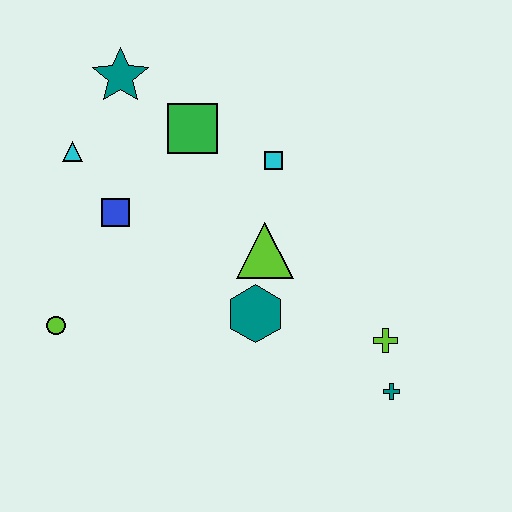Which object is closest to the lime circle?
The blue square is closest to the lime circle.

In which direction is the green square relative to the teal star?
The green square is to the right of the teal star.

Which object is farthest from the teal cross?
The teal star is farthest from the teal cross.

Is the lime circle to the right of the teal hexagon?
No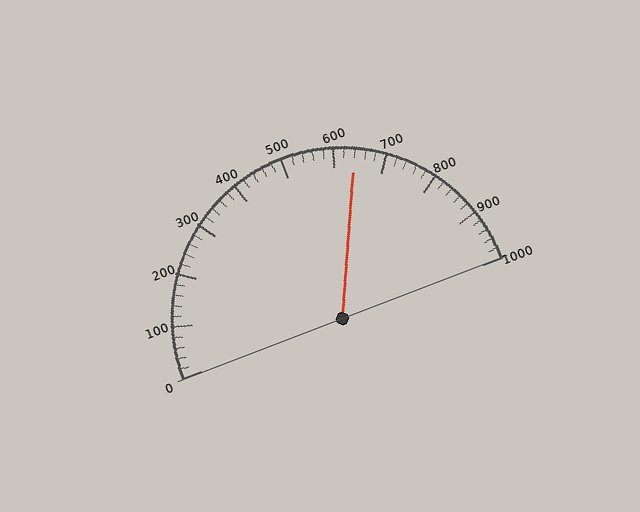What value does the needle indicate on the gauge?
The needle indicates approximately 640.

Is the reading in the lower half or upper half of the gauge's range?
The reading is in the upper half of the range (0 to 1000).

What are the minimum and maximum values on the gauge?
The gauge ranges from 0 to 1000.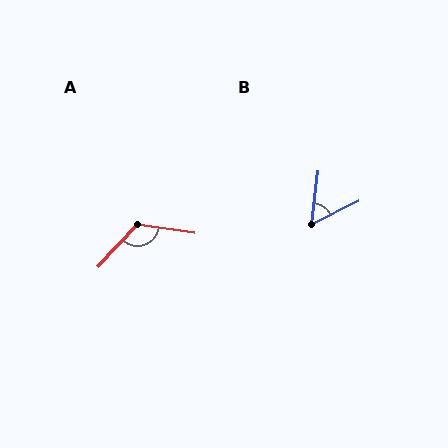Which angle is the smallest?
B, at approximately 56 degrees.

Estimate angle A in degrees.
Approximately 124 degrees.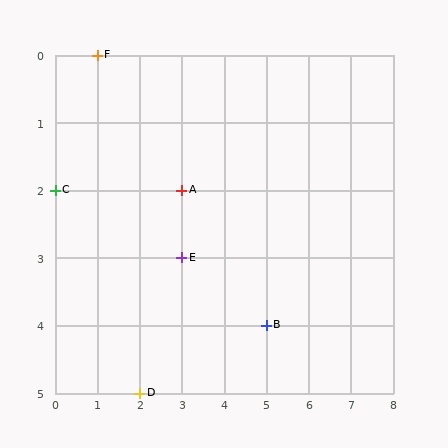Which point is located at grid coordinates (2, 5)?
Point D is at (2, 5).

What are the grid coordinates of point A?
Point A is at grid coordinates (3, 2).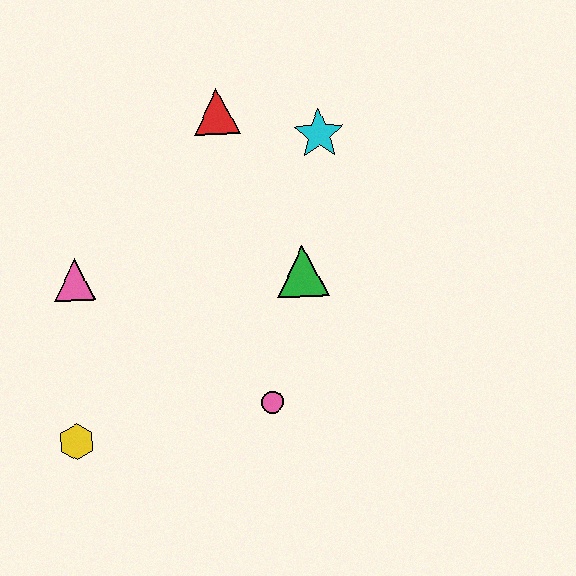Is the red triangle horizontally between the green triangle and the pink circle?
No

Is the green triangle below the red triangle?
Yes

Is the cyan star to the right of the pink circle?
Yes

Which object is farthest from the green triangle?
The yellow hexagon is farthest from the green triangle.